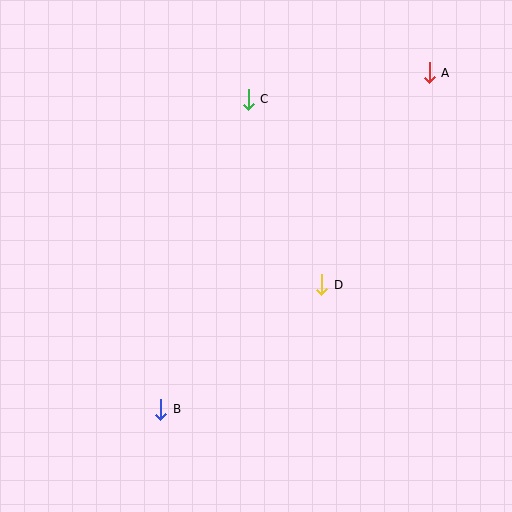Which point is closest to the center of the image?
Point D at (322, 285) is closest to the center.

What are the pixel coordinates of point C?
Point C is at (248, 100).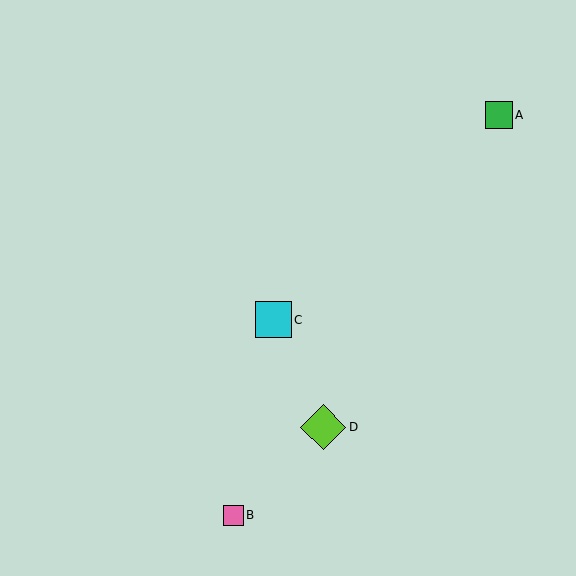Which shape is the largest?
The lime diamond (labeled D) is the largest.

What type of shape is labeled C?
Shape C is a cyan square.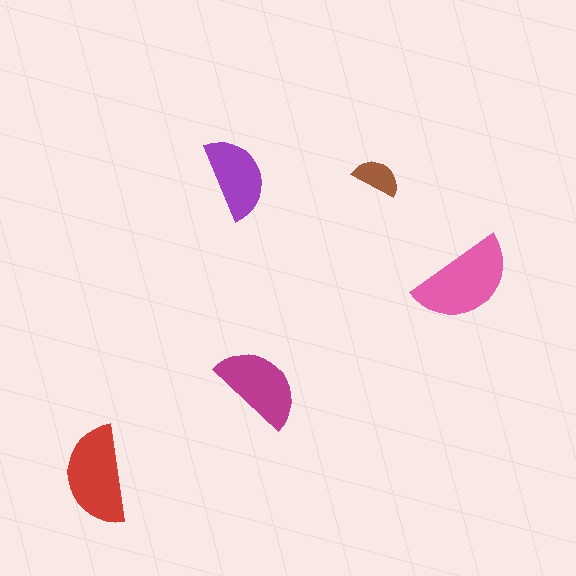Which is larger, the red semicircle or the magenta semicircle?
The red one.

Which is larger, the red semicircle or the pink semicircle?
The pink one.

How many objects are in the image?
There are 5 objects in the image.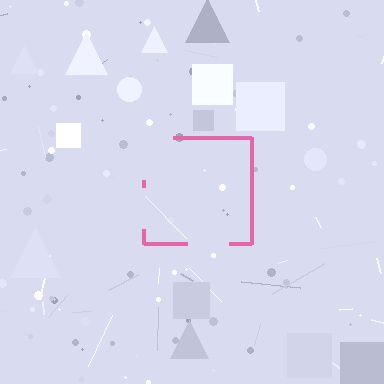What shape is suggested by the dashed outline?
The dashed outline suggests a square.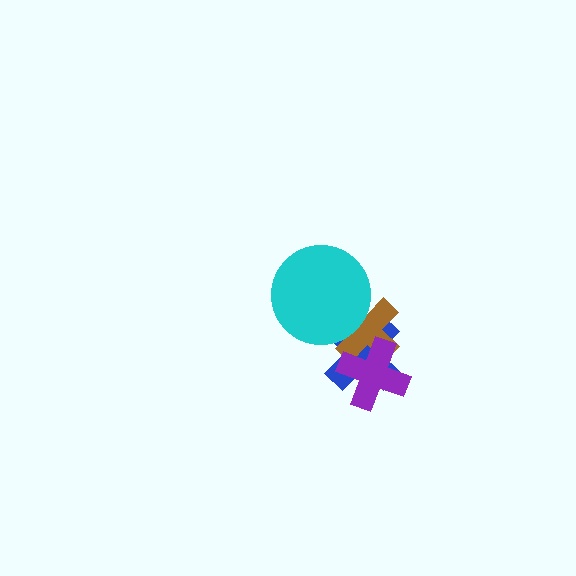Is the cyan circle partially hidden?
No, no other shape covers it.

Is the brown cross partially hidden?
Yes, it is partially covered by another shape.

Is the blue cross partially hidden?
Yes, it is partially covered by another shape.